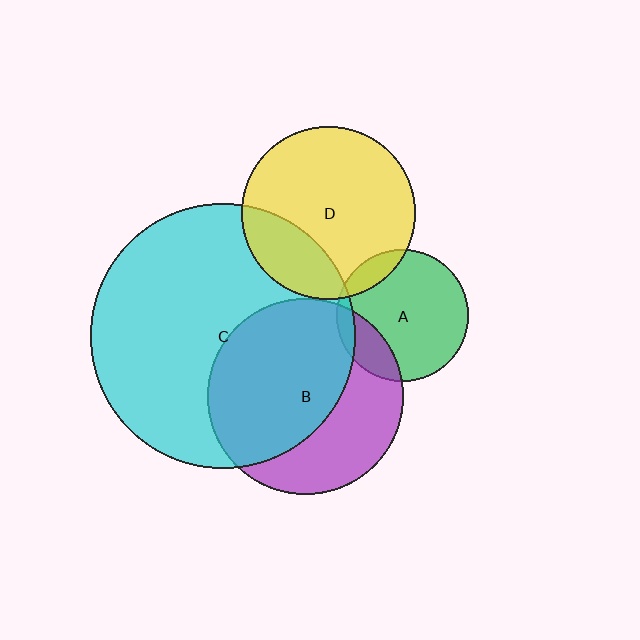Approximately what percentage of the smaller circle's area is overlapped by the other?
Approximately 25%.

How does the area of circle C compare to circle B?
Approximately 1.8 times.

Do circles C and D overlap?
Yes.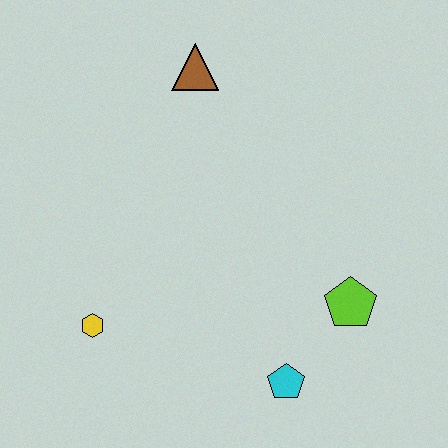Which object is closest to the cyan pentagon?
The lime pentagon is closest to the cyan pentagon.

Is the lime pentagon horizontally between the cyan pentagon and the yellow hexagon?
No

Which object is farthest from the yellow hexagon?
The brown triangle is farthest from the yellow hexagon.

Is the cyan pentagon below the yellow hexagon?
Yes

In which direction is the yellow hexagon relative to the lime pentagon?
The yellow hexagon is to the left of the lime pentagon.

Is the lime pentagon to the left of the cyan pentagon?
No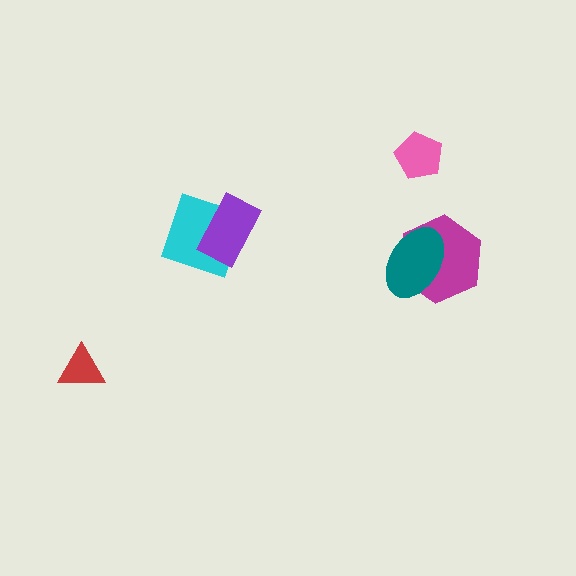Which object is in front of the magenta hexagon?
The teal ellipse is in front of the magenta hexagon.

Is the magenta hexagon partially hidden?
Yes, it is partially covered by another shape.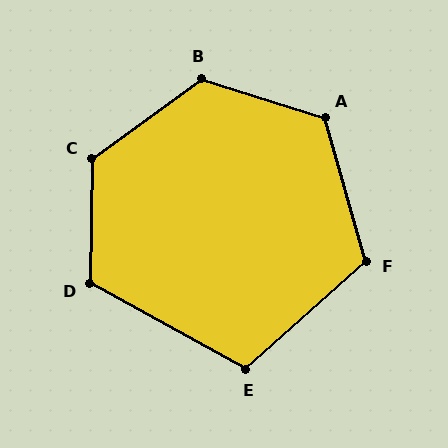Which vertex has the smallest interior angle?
E, at approximately 109 degrees.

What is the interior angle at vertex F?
Approximately 116 degrees (obtuse).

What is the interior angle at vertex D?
Approximately 118 degrees (obtuse).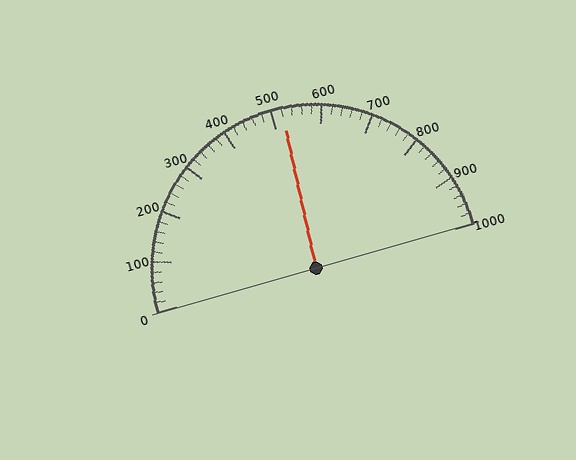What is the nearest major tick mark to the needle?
The nearest major tick mark is 500.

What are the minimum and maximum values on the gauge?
The gauge ranges from 0 to 1000.